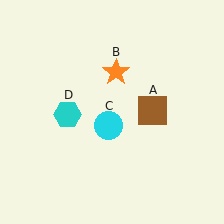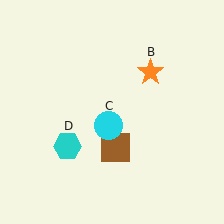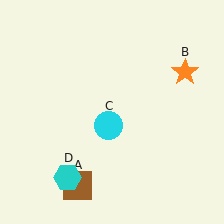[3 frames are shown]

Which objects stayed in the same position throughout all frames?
Cyan circle (object C) remained stationary.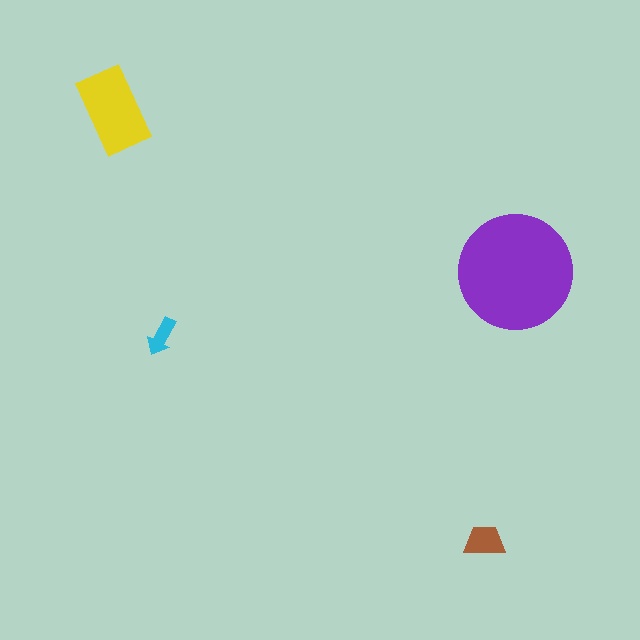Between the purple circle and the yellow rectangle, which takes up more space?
The purple circle.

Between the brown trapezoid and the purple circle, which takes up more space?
The purple circle.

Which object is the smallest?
The cyan arrow.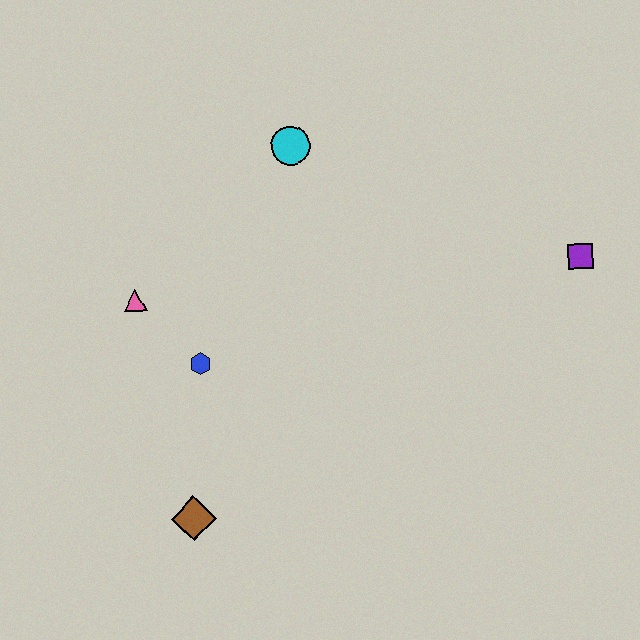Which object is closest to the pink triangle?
The blue hexagon is closest to the pink triangle.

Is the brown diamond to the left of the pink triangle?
No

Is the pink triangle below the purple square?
Yes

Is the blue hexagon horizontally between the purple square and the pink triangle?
Yes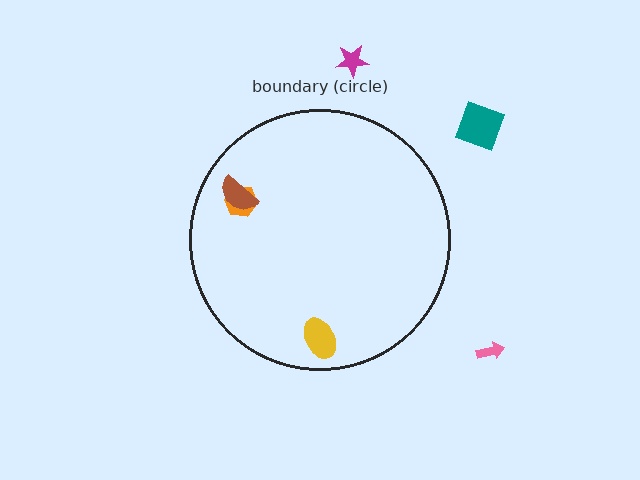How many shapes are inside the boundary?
3 inside, 3 outside.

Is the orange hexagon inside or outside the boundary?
Inside.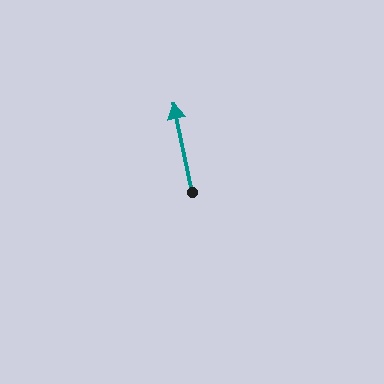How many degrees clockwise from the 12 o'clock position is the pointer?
Approximately 348 degrees.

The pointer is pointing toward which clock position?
Roughly 12 o'clock.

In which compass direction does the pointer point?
North.